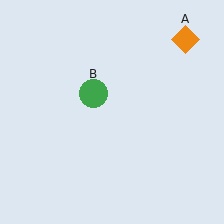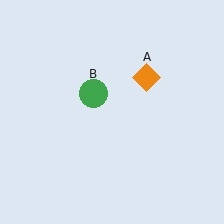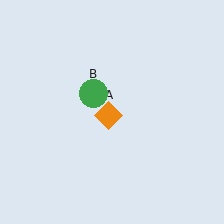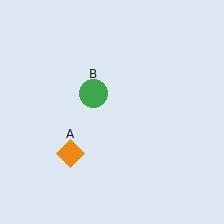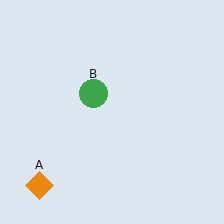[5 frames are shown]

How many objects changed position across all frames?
1 object changed position: orange diamond (object A).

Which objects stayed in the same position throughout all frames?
Green circle (object B) remained stationary.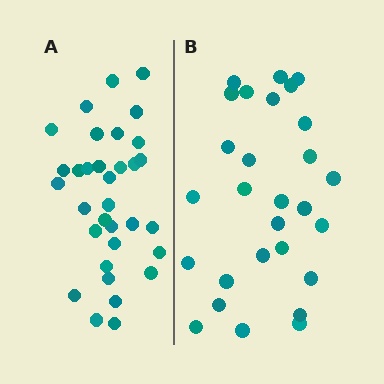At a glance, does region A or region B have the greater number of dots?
Region A (the left region) has more dots.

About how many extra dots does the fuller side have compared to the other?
Region A has about 5 more dots than region B.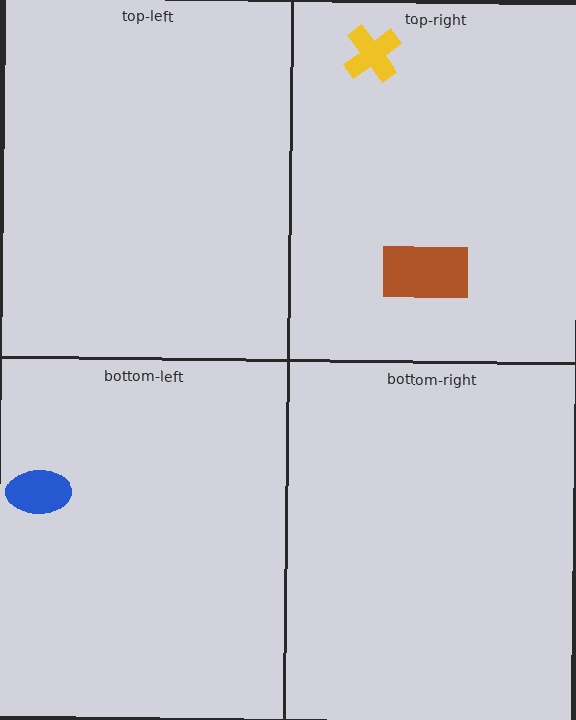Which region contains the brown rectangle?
The top-right region.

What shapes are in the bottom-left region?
The blue ellipse.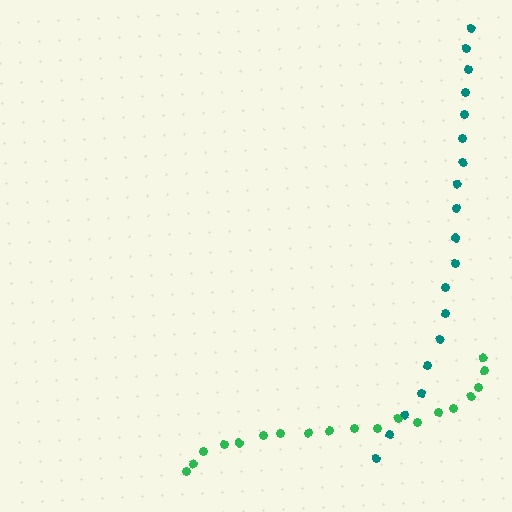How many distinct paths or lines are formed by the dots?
There are 2 distinct paths.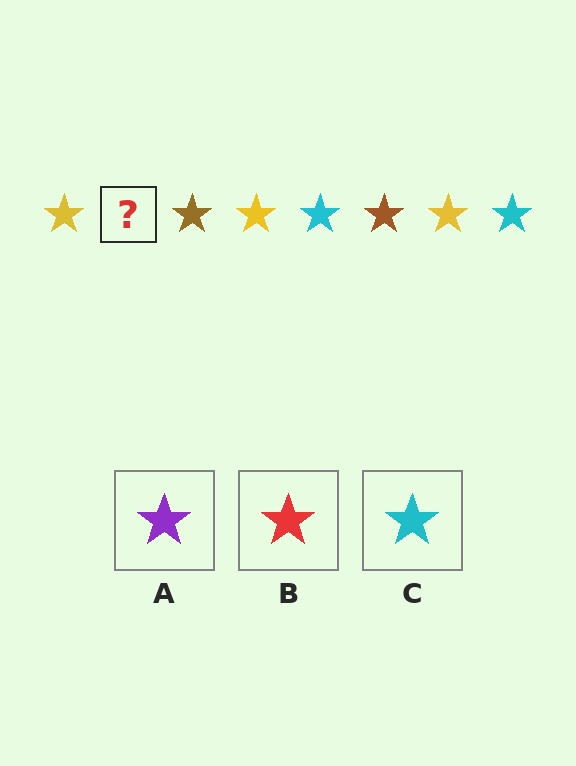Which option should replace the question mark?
Option C.